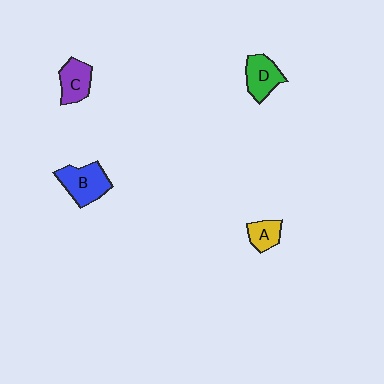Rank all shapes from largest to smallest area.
From largest to smallest: B (blue), D (green), C (purple), A (yellow).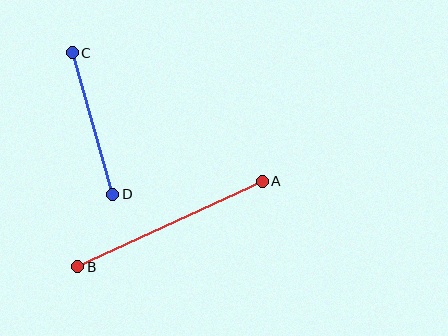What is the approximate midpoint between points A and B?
The midpoint is at approximately (170, 224) pixels.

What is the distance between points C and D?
The distance is approximately 147 pixels.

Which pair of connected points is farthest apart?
Points A and B are farthest apart.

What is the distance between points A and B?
The distance is approximately 203 pixels.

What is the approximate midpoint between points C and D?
The midpoint is at approximately (93, 123) pixels.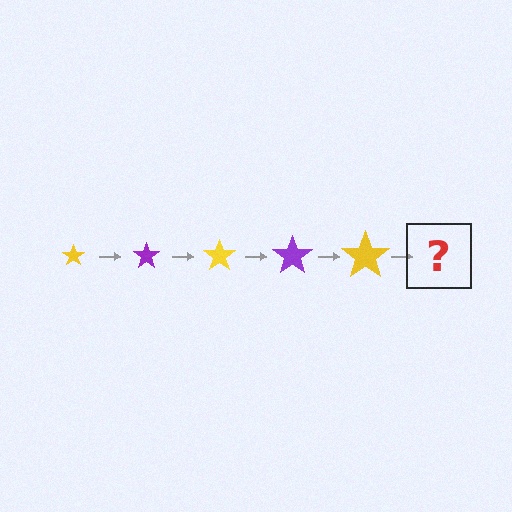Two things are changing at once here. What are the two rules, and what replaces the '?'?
The two rules are that the star grows larger each step and the color cycles through yellow and purple. The '?' should be a purple star, larger than the previous one.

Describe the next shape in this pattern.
It should be a purple star, larger than the previous one.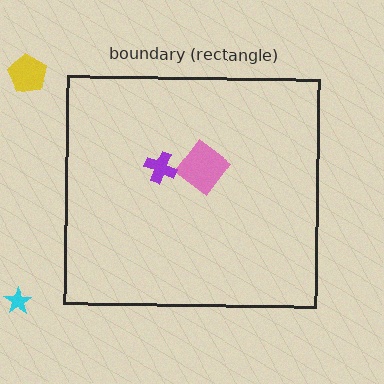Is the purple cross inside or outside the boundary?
Inside.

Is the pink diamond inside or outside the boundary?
Inside.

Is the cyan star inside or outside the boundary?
Outside.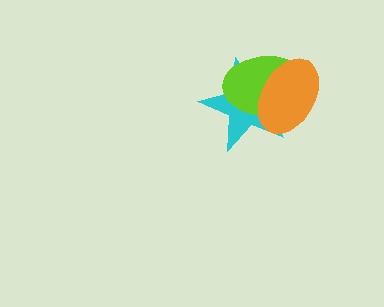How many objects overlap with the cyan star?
2 objects overlap with the cyan star.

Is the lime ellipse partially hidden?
Yes, it is partially covered by another shape.